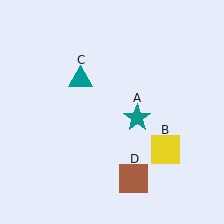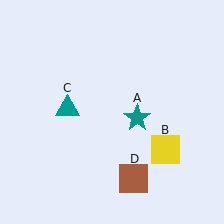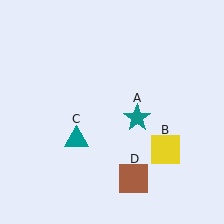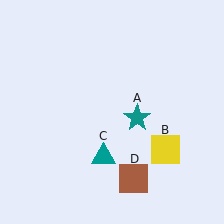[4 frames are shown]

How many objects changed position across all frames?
1 object changed position: teal triangle (object C).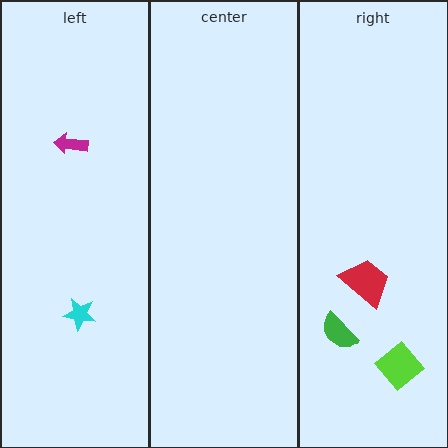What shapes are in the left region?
The magenta arrow, the cyan star.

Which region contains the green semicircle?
The right region.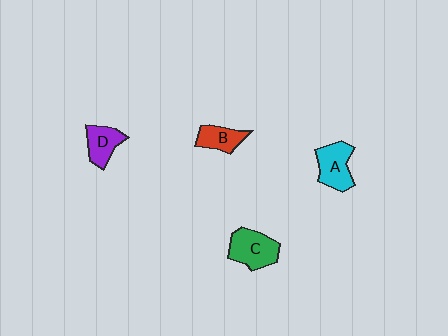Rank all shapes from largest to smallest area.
From largest to smallest: C (green), A (cyan), D (purple), B (red).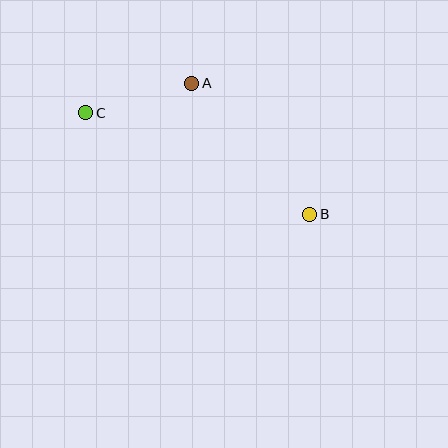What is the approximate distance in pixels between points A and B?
The distance between A and B is approximately 177 pixels.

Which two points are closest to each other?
Points A and C are closest to each other.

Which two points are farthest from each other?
Points B and C are farthest from each other.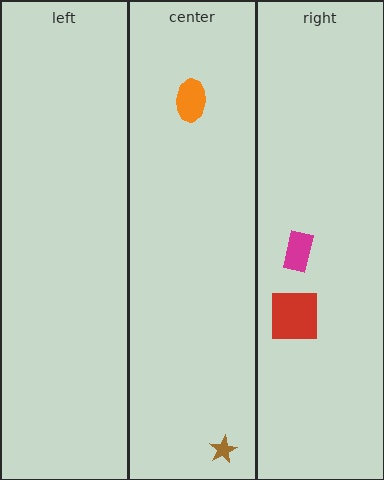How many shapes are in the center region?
2.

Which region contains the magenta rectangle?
The right region.